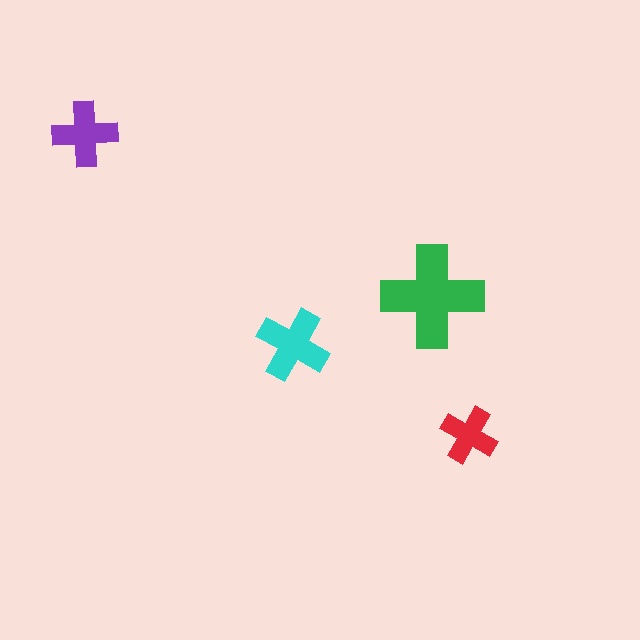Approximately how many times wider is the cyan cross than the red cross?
About 1.5 times wider.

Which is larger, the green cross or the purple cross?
The green one.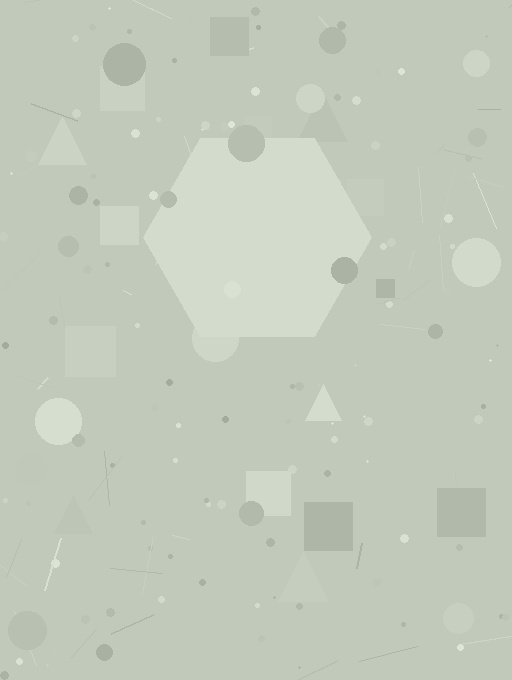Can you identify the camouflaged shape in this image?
The camouflaged shape is a hexagon.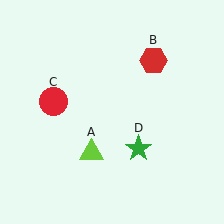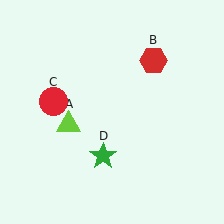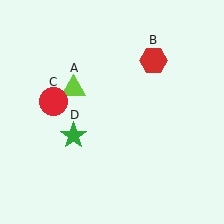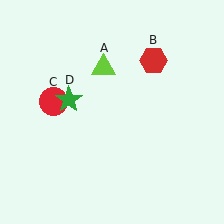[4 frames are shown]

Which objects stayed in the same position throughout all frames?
Red hexagon (object B) and red circle (object C) remained stationary.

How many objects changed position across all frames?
2 objects changed position: lime triangle (object A), green star (object D).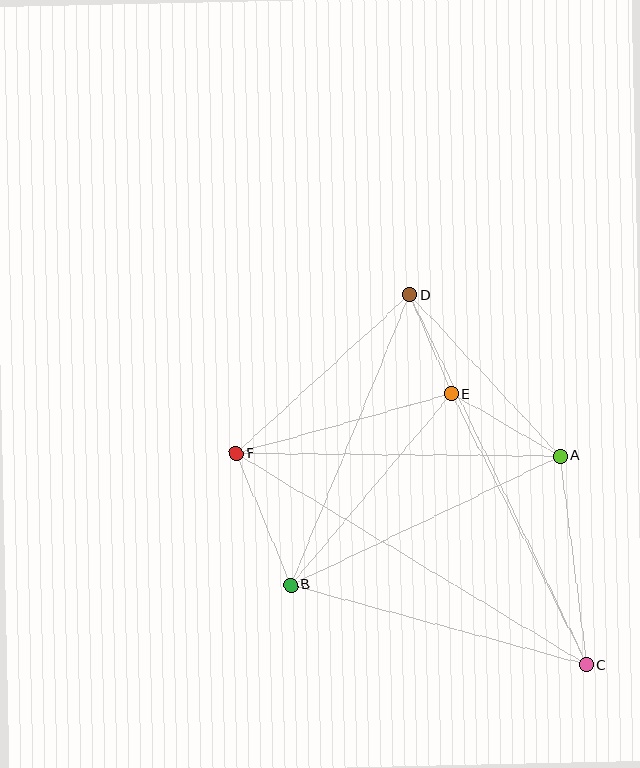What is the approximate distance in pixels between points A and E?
The distance between A and E is approximately 125 pixels.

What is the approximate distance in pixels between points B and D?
The distance between B and D is approximately 314 pixels.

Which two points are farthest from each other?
Points C and D are farthest from each other.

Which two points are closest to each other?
Points D and E are closest to each other.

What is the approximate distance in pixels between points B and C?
The distance between B and C is approximately 306 pixels.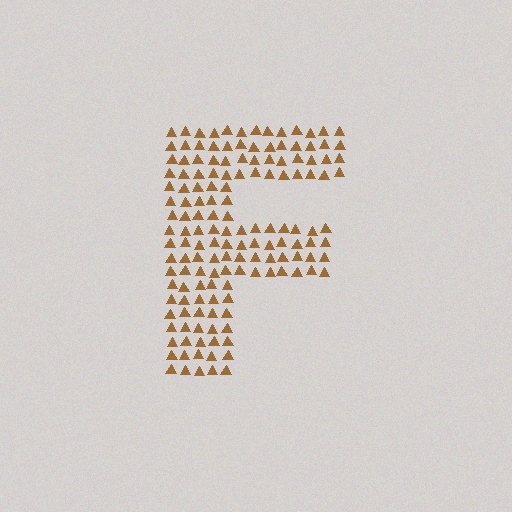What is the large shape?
The large shape is the letter F.